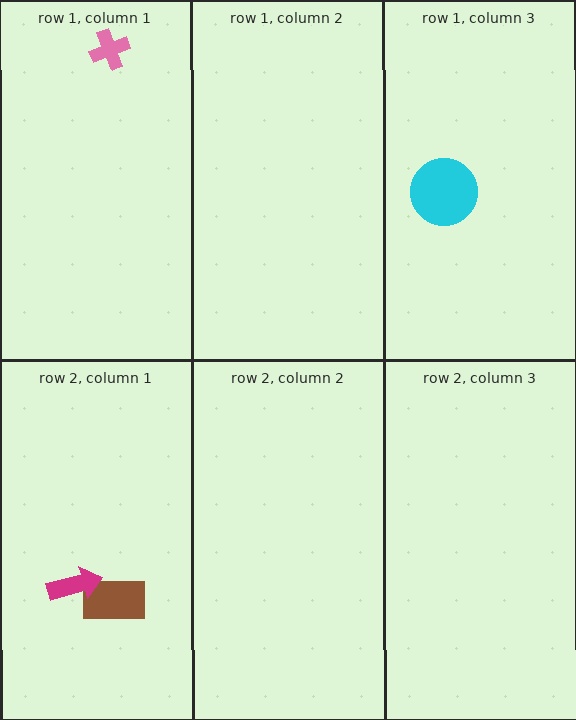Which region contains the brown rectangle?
The row 2, column 1 region.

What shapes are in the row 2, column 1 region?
The brown rectangle, the magenta arrow.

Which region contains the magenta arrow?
The row 2, column 1 region.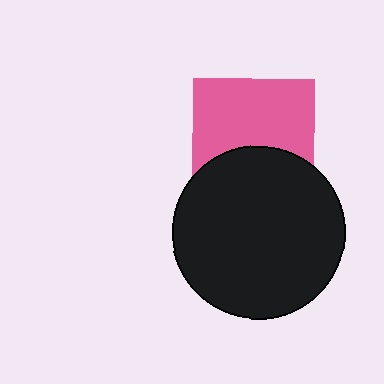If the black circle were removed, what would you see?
You would see the complete pink square.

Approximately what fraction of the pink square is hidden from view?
Roughly 38% of the pink square is hidden behind the black circle.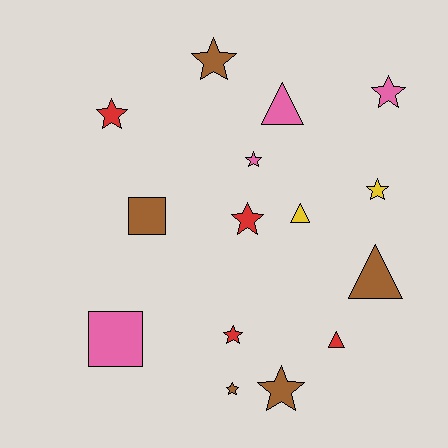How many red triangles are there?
There is 1 red triangle.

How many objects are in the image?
There are 15 objects.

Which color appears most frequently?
Brown, with 5 objects.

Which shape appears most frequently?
Star, with 9 objects.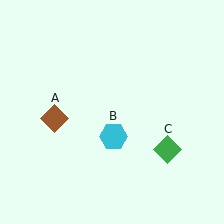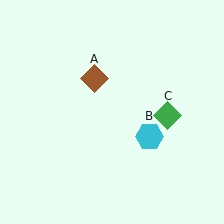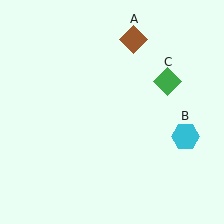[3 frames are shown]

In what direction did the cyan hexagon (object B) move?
The cyan hexagon (object B) moved right.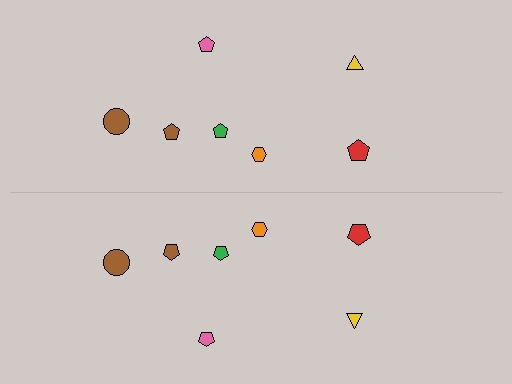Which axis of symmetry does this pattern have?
The pattern has a horizontal axis of symmetry running through the center of the image.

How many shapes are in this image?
There are 14 shapes in this image.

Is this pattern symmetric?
Yes, this pattern has bilateral (reflection) symmetry.